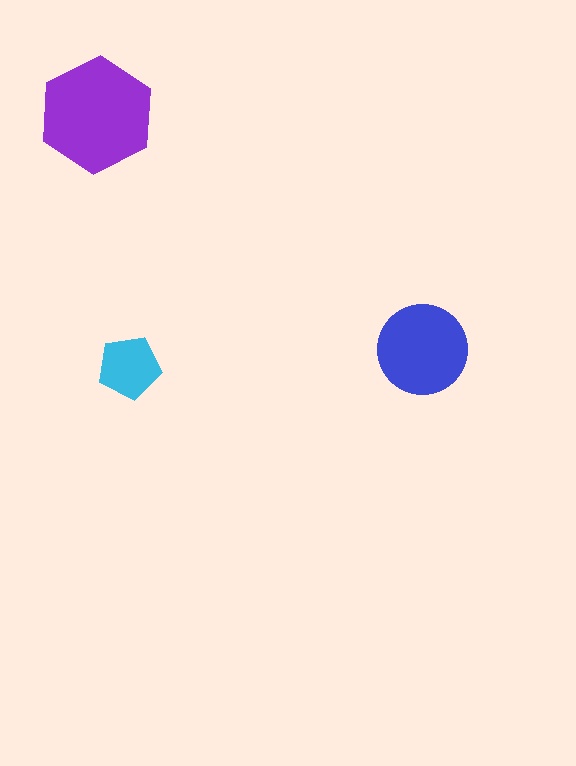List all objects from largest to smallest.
The purple hexagon, the blue circle, the cyan pentagon.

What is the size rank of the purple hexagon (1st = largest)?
1st.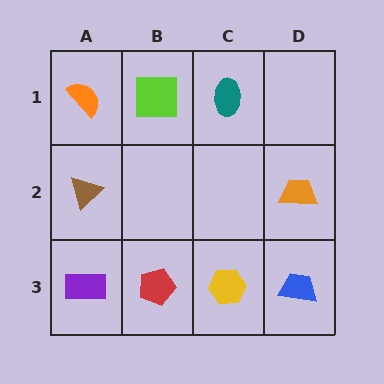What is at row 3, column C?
A yellow hexagon.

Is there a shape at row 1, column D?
No, that cell is empty.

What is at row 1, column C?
A teal ellipse.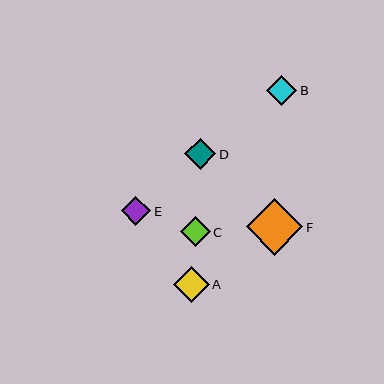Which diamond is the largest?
Diamond F is the largest with a size of approximately 57 pixels.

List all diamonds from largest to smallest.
From largest to smallest: F, A, D, E, B, C.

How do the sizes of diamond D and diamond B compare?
Diamond D and diamond B are approximately the same size.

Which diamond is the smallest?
Diamond C is the smallest with a size of approximately 30 pixels.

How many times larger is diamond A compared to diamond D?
Diamond A is approximately 1.2 times the size of diamond D.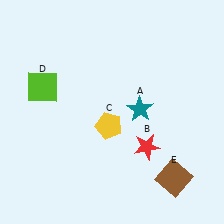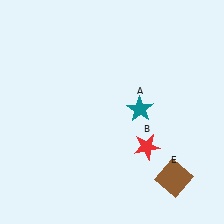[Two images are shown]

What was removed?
The lime square (D), the yellow pentagon (C) were removed in Image 2.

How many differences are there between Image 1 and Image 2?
There are 2 differences between the two images.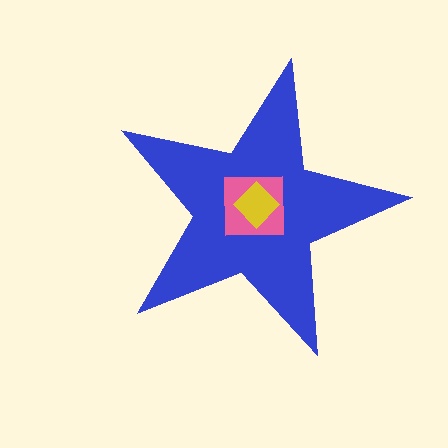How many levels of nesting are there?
3.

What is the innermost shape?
The yellow diamond.